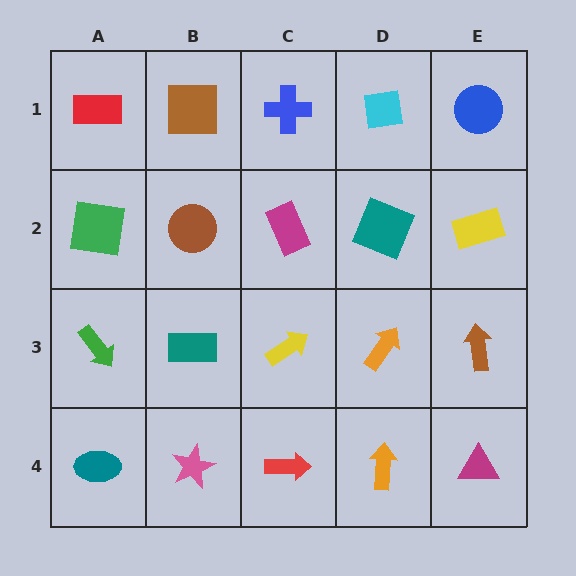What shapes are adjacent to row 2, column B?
A brown square (row 1, column B), a teal rectangle (row 3, column B), a green square (row 2, column A), a magenta rectangle (row 2, column C).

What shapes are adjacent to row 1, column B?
A brown circle (row 2, column B), a red rectangle (row 1, column A), a blue cross (row 1, column C).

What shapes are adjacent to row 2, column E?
A blue circle (row 1, column E), a brown arrow (row 3, column E), a teal square (row 2, column D).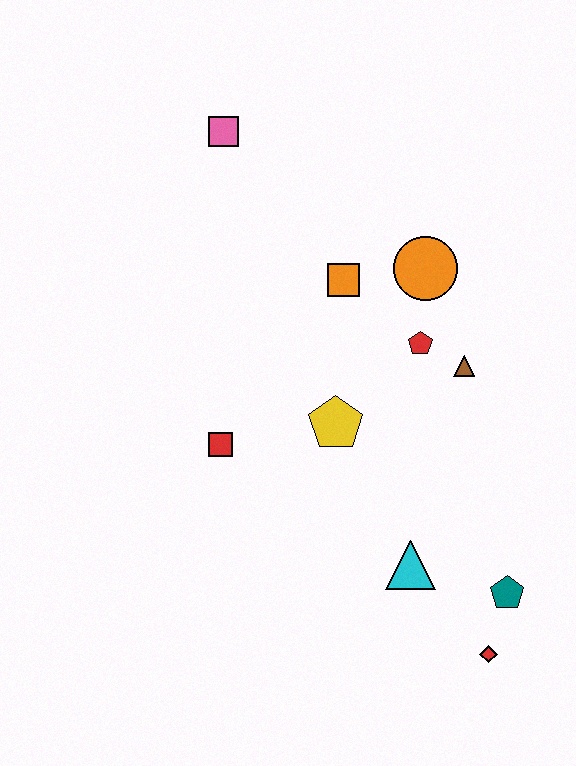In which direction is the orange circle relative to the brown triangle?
The orange circle is above the brown triangle.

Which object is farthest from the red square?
The red diamond is farthest from the red square.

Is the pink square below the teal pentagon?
No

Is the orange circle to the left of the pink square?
No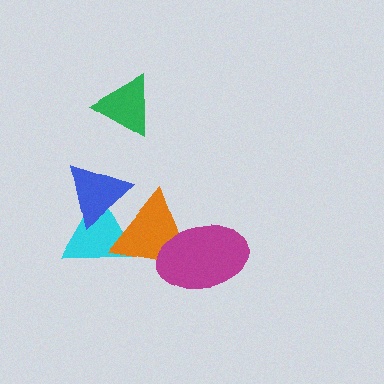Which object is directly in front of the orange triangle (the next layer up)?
The magenta ellipse is directly in front of the orange triangle.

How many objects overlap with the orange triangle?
3 objects overlap with the orange triangle.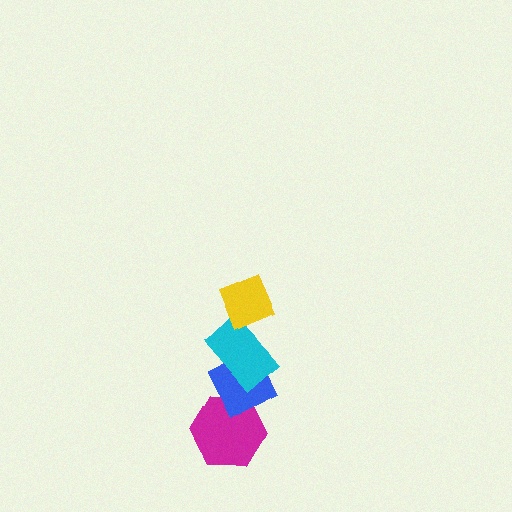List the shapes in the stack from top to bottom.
From top to bottom: the yellow diamond, the cyan rectangle, the blue diamond, the magenta hexagon.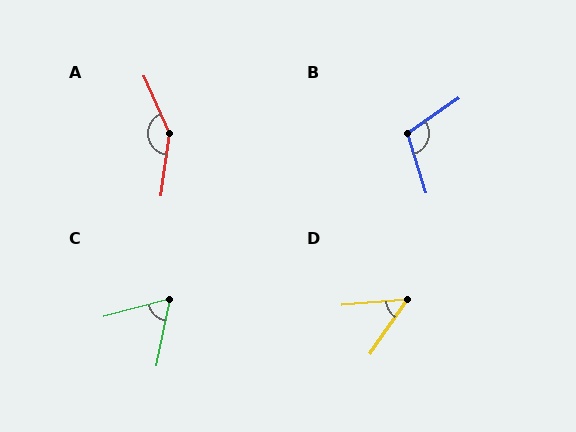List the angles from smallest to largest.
D (51°), C (63°), B (107°), A (148°).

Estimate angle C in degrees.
Approximately 63 degrees.